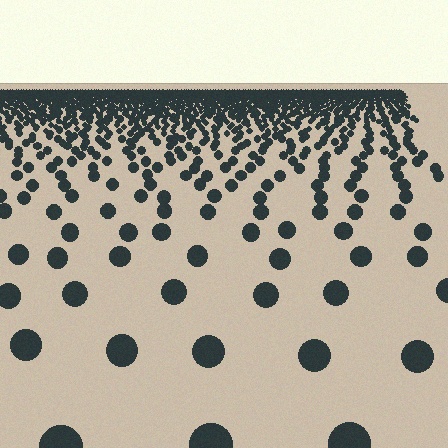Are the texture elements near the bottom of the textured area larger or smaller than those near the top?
Larger. Near the bottom, elements are closer to the viewer and appear at a bigger on-screen size.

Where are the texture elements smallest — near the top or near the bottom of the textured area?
Near the top.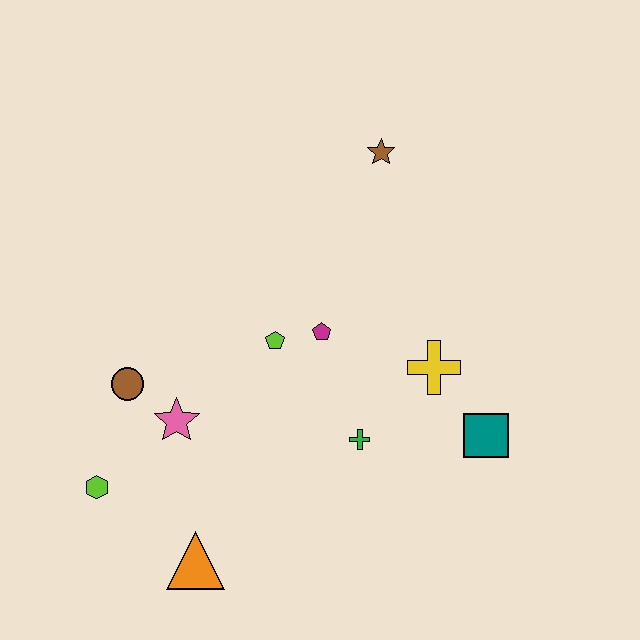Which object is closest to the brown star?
The magenta pentagon is closest to the brown star.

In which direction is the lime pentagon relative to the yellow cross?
The lime pentagon is to the left of the yellow cross.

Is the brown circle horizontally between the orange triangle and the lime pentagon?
No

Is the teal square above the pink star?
No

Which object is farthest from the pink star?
The brown star is farthest from the pink star.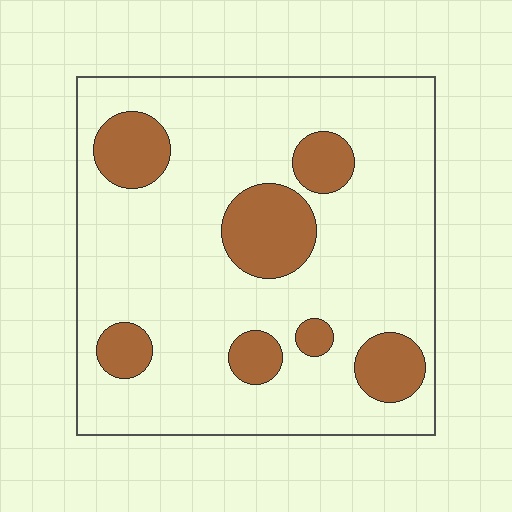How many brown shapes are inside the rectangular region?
7.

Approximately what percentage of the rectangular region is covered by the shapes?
Approximately 20%.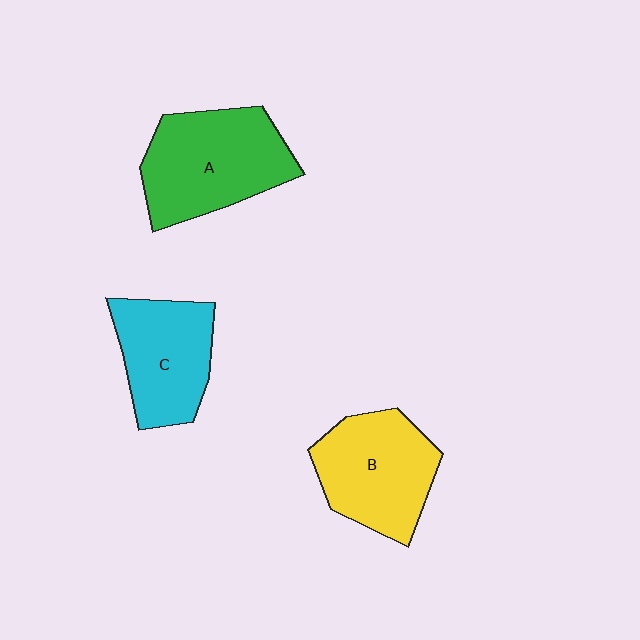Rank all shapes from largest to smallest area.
From largest to smallest: A (green), B (yellow), C (cyan).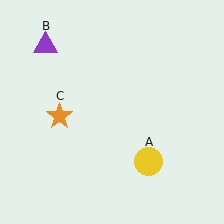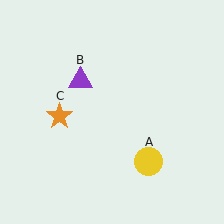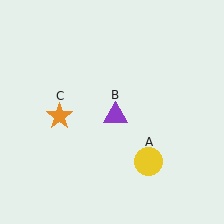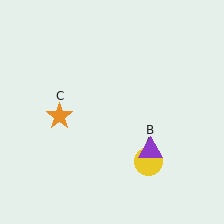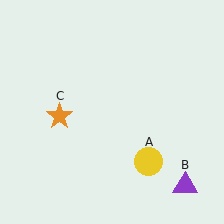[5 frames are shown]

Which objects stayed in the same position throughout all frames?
Yellow circle (object A) and orange star (object C) remained stationary.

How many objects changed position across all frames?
1 object changed position: purple triangle (object B).